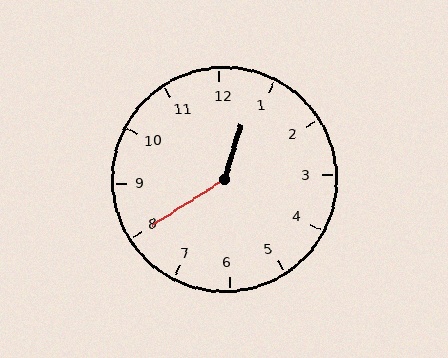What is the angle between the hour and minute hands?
Approximately 140 degrees.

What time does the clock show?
12:40.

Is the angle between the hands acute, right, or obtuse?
It is obtuse.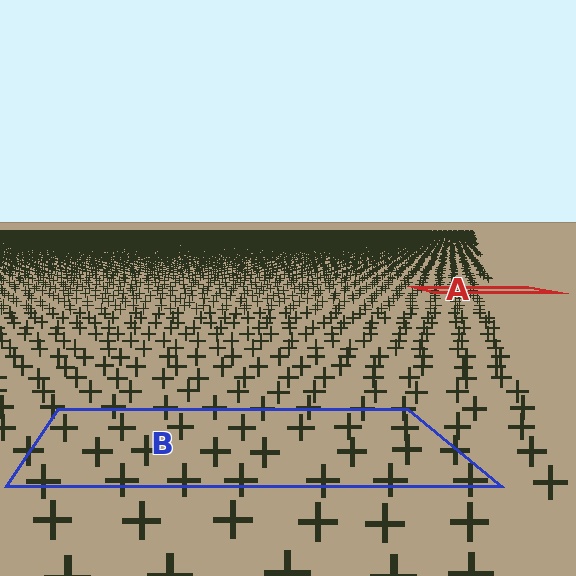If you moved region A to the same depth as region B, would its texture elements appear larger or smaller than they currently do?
They would appear larger. At a closer depth, the same texture elements are projected at a bigger on-screen size.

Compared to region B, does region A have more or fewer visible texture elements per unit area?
Region A has more texture elements per unit area — they are packed more densely because it is farther away.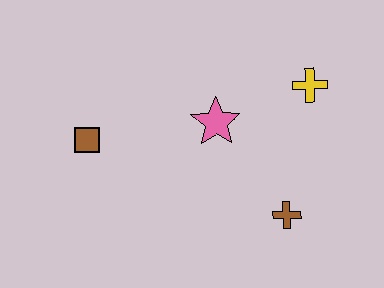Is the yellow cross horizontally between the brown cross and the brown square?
No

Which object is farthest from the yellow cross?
The brown square is farthest from the yellow cross.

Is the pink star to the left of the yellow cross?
Yes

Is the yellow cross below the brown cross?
No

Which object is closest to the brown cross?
The pink star is closest to the brown cross.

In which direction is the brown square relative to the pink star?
The brown square is to the left of the pink star.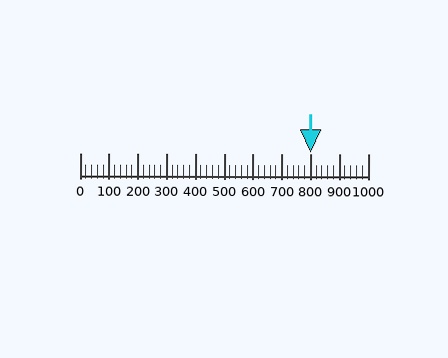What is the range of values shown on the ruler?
The ruler shows values from 0 to 1000.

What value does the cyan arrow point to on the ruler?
The cyan arrow points to approximately 800.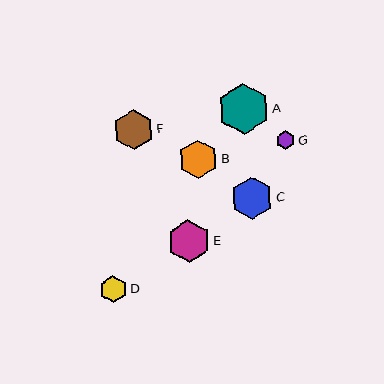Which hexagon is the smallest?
Hexagon G is the smallest with a size of approximately 19 pixels.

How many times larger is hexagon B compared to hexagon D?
Hexagon B is approximately 1.4 times the size of hexagon D.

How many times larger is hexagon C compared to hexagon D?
Hexagon C is approximately 1.5 times the size of hexagon D.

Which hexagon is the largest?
Hexagon A is the largest with a size of approximately 51 pixels.